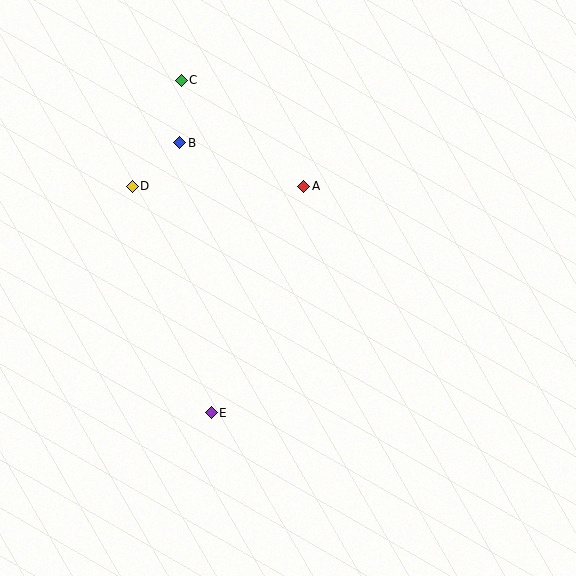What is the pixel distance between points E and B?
The distance between E and B is 272 pixels.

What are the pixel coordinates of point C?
Point C is at (181, 80).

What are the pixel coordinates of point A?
Point A is at (304, 186).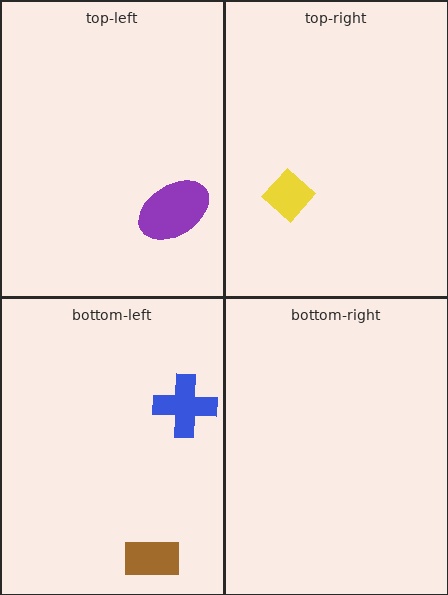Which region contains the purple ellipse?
The top-left region.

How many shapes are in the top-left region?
1.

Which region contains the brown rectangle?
The bottom-left region.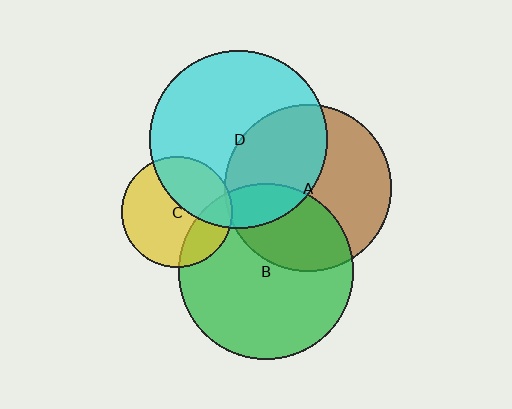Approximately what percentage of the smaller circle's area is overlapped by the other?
Approximately 25%.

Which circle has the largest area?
Circle D (cyan).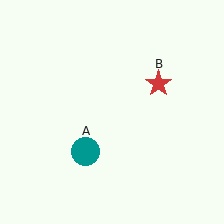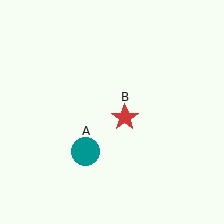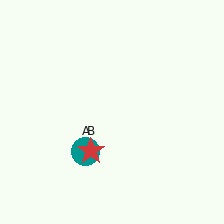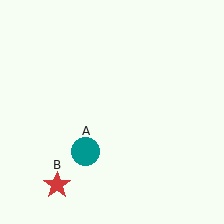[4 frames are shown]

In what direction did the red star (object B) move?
The red star (object B) moved down and to the left.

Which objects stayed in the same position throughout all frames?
Teal circle (object A) remained stationary.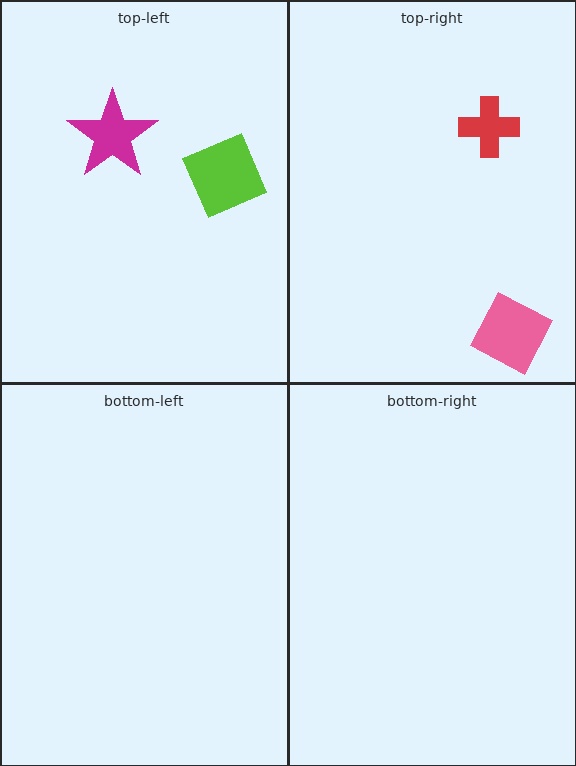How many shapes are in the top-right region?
2.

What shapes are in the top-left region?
The lime square, the magenta star.